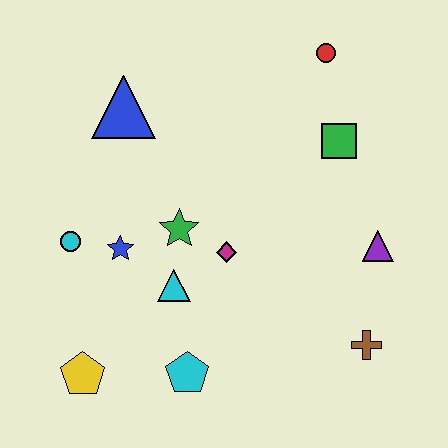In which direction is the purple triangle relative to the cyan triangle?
The purple triangle is to the right of the cyan triangle.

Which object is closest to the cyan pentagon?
The cyan triangle is closest to the cyan pentagon.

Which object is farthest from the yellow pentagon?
The red circle is farthest from the yellow pentagon.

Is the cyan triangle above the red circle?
No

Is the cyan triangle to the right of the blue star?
Yes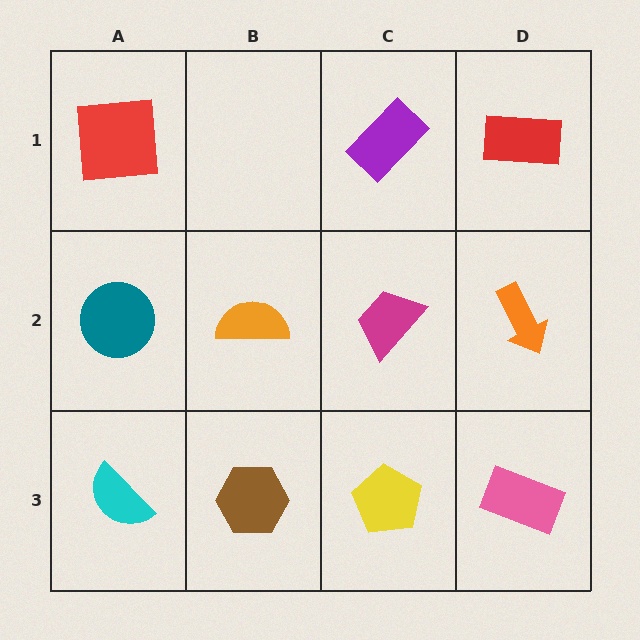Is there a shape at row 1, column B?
No, that cell is empty.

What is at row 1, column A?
A red square.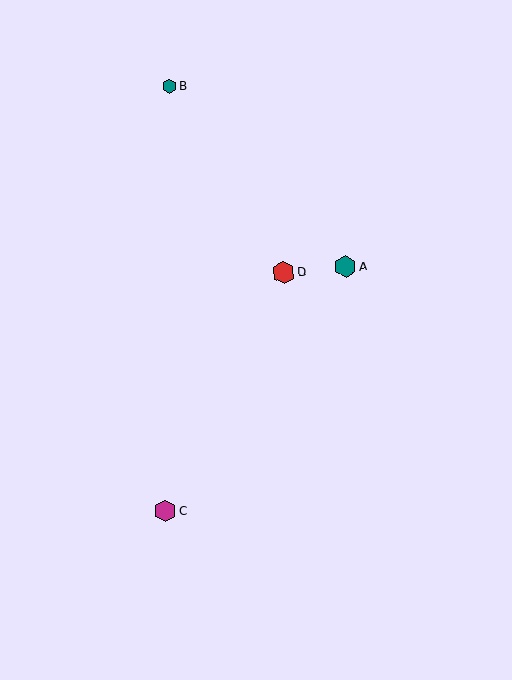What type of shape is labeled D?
Shape D is a red hexagon.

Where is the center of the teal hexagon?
The center of the teal hexagon is at (170, 86).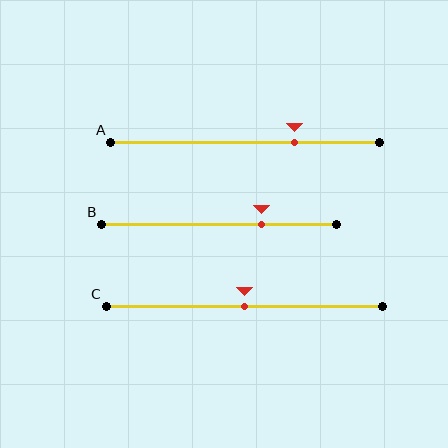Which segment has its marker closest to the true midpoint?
Segment C has its marker closest to the true midpoint.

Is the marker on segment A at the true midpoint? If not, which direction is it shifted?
No, the marker on segment A is shifted to the right by about 18% of the segment length.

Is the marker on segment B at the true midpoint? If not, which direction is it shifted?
No, the marker on segment B is shifted to the right by about 18% of the segment length.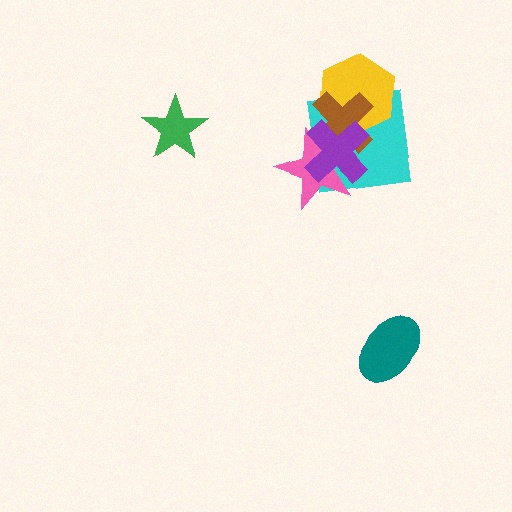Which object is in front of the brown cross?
The purple cross is in front of the brown cross.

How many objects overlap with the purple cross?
4 objects overlap with the purple cross.